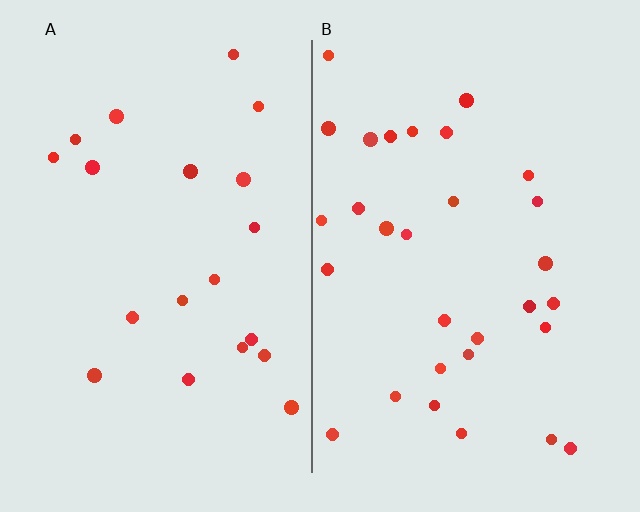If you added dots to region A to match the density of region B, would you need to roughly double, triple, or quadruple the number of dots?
Approximately double.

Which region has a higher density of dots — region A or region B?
B (the right).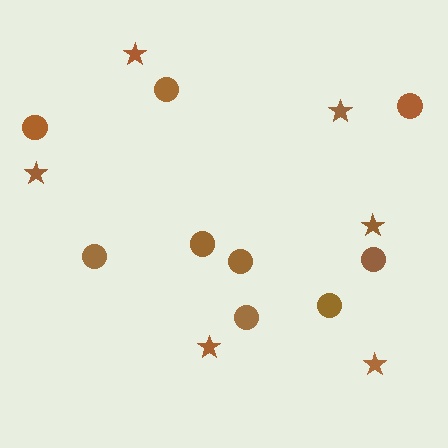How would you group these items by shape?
There are 2 groups: one group of stars (6) and one group of circles (9).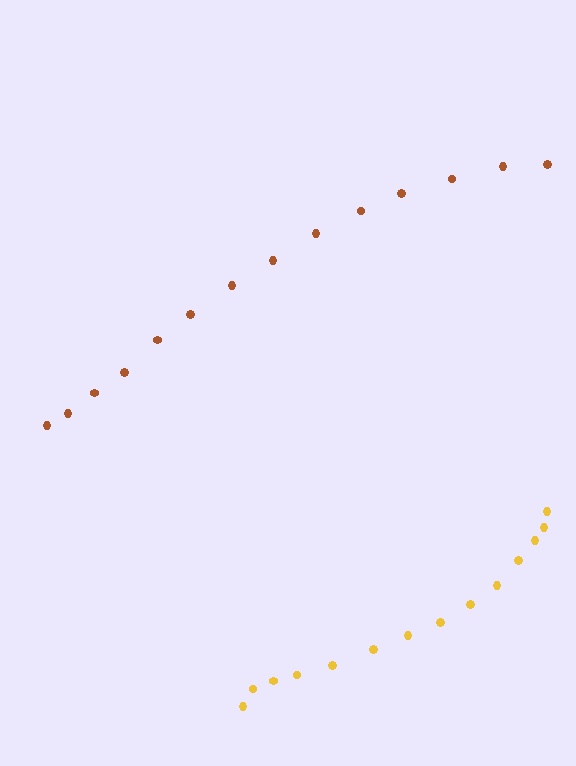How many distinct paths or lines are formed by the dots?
There are 2 distinct paths.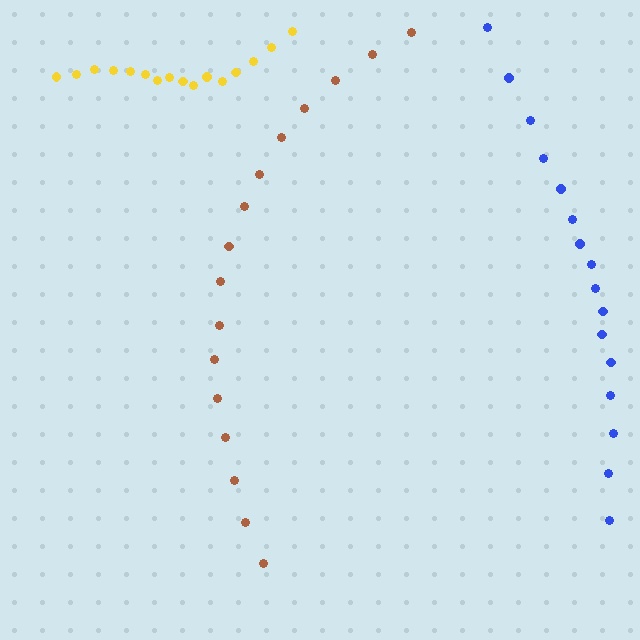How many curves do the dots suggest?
There are 3 distinct paths.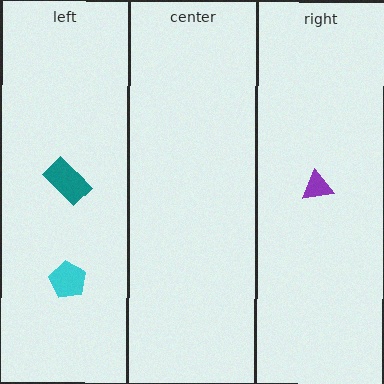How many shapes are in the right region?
1.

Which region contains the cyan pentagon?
The left region.